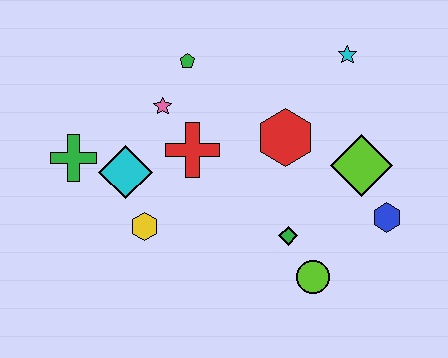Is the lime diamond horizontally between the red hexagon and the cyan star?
No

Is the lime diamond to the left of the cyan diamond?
No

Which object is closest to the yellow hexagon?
The cyan diamond is closest to the yellow hexagon.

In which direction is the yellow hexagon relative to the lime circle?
The yellow hexagon is to the left of the lime circle.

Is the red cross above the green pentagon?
No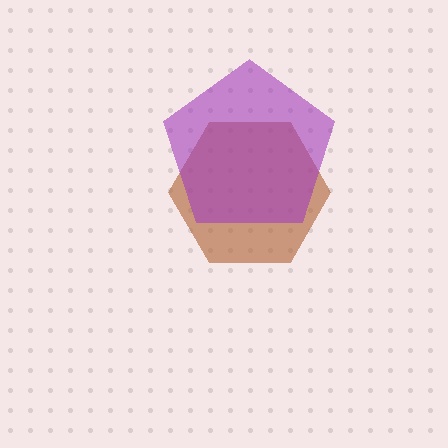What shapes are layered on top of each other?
The layered shapes are: a brown hexagon, a purple pentagon.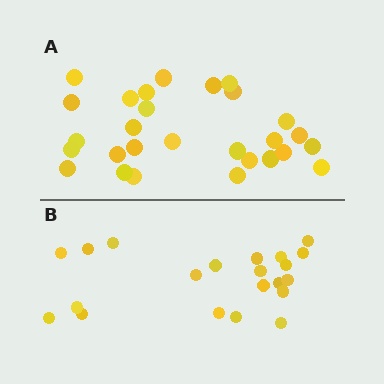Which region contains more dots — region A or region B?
Region A (the top region) has more dots.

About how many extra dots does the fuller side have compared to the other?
Region A has roughly 8 or so more dots than region B.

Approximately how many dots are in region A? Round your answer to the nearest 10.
About 30 dots. (The exact count is 28, which rounds to 30.)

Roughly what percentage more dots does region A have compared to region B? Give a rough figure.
About 35% more.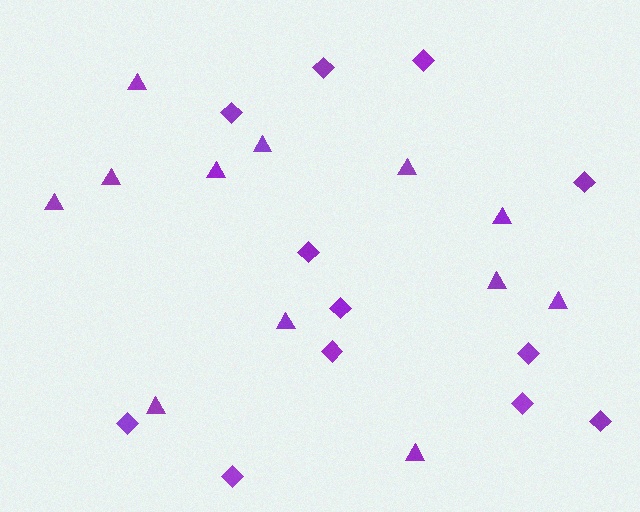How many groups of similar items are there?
There are 2 groups: one group of diamonds (12) and one group of triangles (12).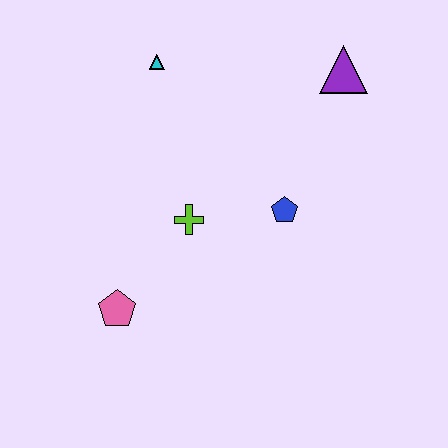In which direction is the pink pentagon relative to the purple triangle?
The pink pentagon is below the purple triangle.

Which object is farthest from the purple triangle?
The pink pentagon is farthest from the purple triangle.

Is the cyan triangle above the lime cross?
Yes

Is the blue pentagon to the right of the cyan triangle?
Yes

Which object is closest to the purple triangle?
The blue pentagon is closest to the purple triangle.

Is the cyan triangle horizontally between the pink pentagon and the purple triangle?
Yes